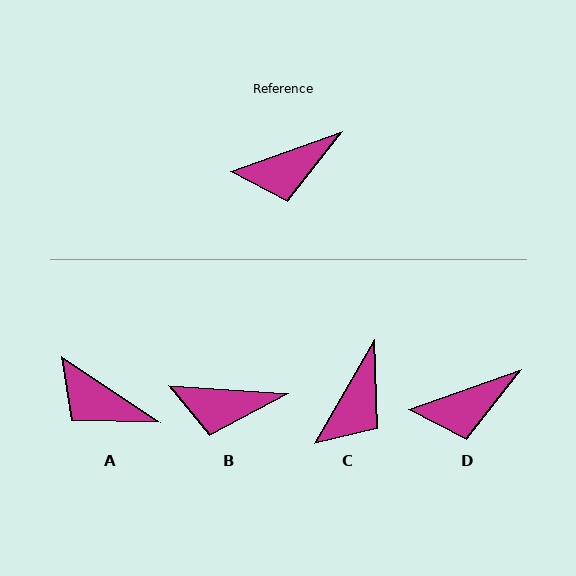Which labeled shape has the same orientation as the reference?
D.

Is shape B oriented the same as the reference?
No, it is off by about 24 degrees.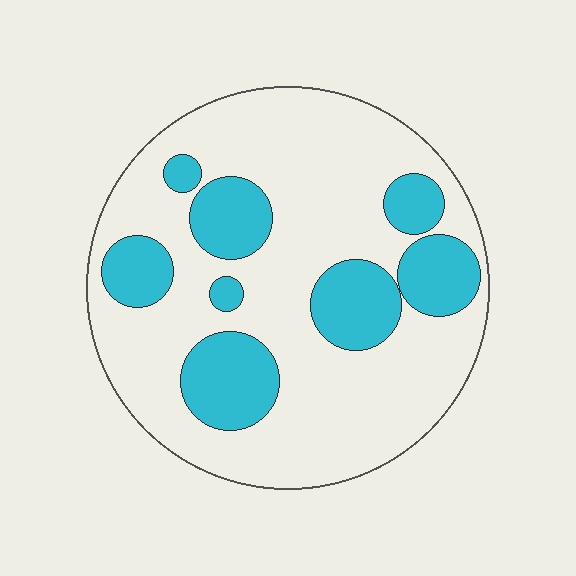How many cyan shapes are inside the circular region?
8.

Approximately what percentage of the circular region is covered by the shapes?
Approximately 25%.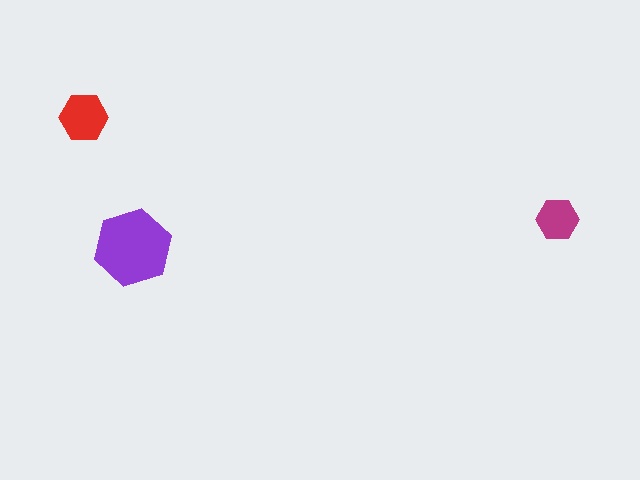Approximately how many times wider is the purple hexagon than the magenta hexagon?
About 2 times wider.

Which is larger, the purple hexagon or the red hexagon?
The purple one.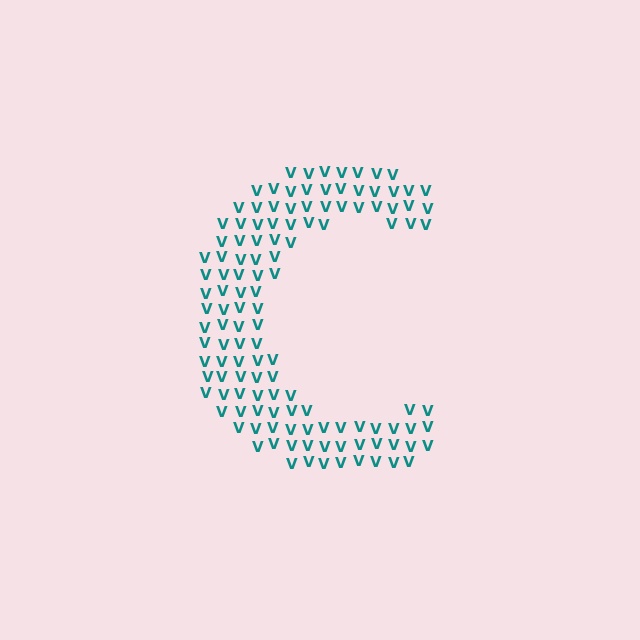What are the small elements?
The small elements are letter V's.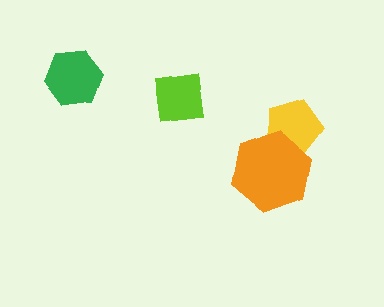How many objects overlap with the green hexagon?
0 objects overlap with the green hexagon.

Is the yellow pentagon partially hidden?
Yes, it is partially covered by another shape.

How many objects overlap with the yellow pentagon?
1 object overlaps with the yellow pentagon.